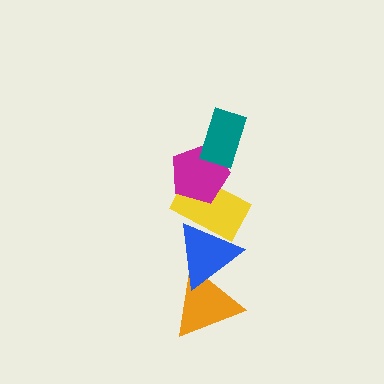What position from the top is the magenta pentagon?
The magenta pentagon is 2nd from the top.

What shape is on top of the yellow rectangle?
The magenta pentagon is on top of the yellow rectangle.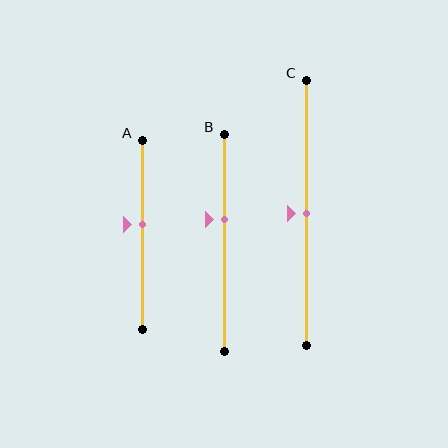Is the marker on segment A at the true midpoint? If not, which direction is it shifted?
No, the marker on segment A is shifted upward by about 5% of the segment length.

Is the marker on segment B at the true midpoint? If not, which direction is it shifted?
No, the marker on segment B is shifted upward by about 11% of the segment length.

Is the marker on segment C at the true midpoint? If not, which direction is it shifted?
Yes, the marker on segment C is at the true midpoint.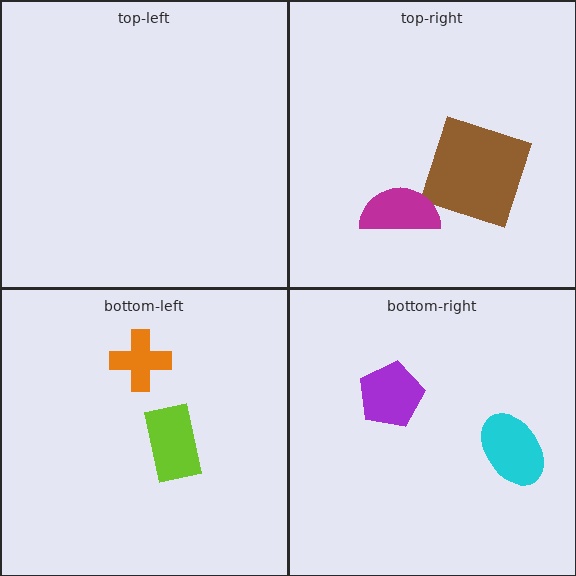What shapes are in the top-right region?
The brown square, the magenta semicircle.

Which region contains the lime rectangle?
The bottom-left region.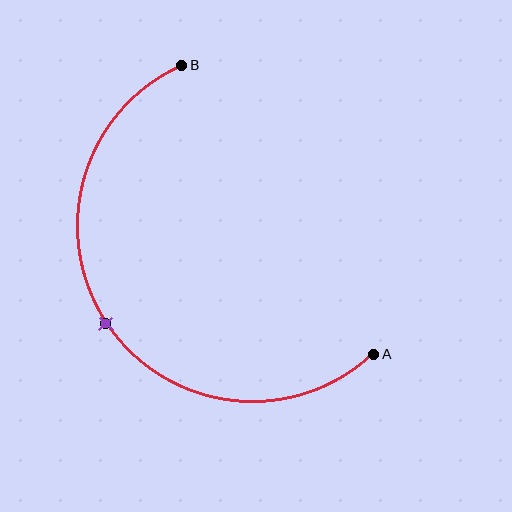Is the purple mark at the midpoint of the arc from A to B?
Yes. The purple mark lies on the arc at equal arc-length from both A and B — it is the arc midpoint.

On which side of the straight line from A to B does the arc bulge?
The arc bulges to the left of the straight line connecting A and B.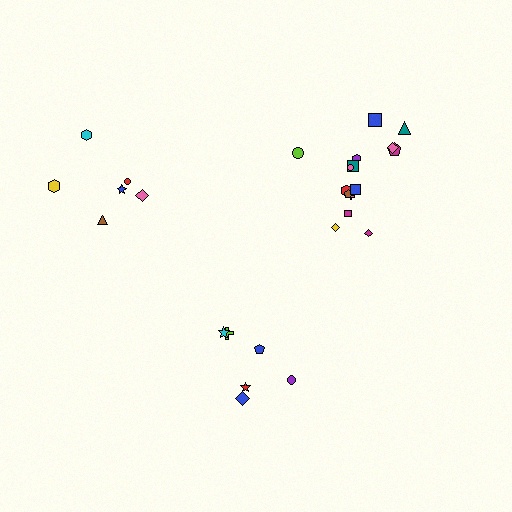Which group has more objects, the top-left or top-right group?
The top-right group.